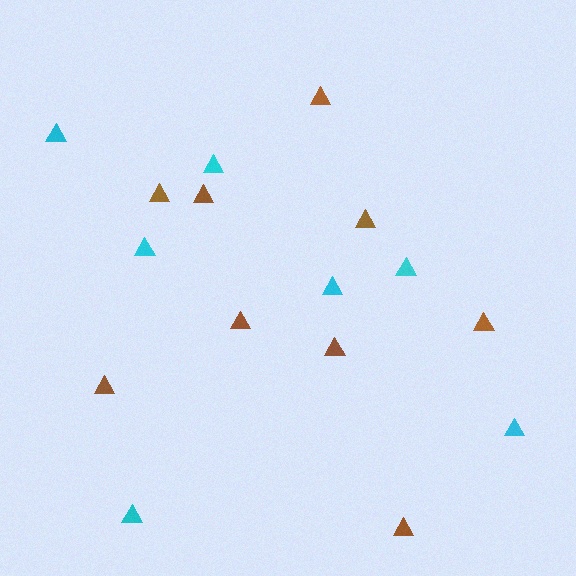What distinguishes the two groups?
There are 2 groups: one group of cyan triangles (7) and one group of brown triangles (9).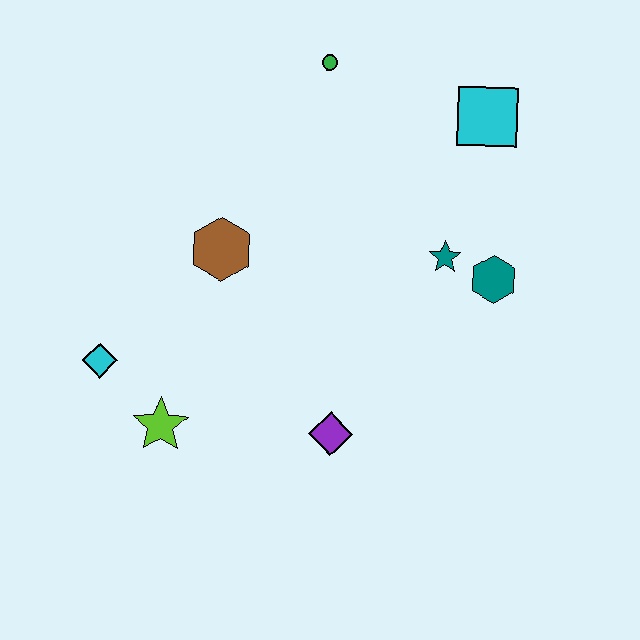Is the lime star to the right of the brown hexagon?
No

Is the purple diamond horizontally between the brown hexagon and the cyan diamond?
No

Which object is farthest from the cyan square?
The cyan diamond is farthest from the cyan square.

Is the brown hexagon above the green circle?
No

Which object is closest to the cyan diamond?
The lime star is closest to the cyan diamond.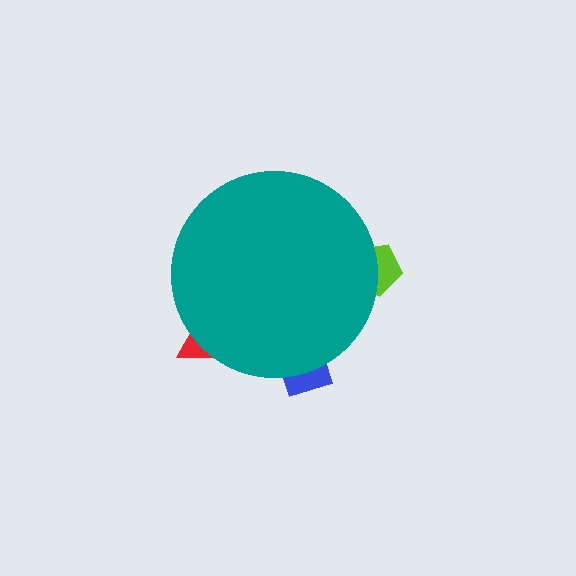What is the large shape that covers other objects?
A teal circle.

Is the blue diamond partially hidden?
Yes, the blue diamond is partially hidden behind the teal circle.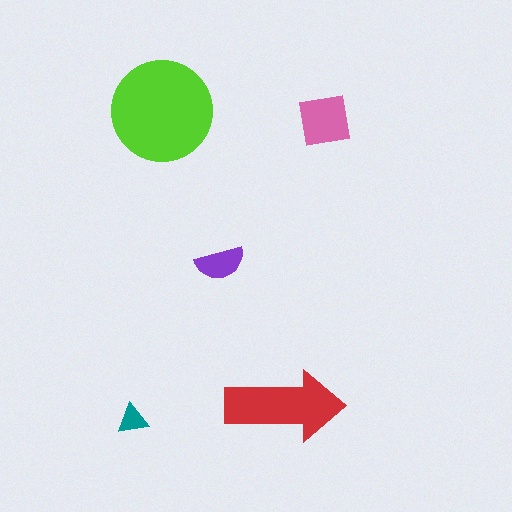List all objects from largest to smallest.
The lime circle, the red arrow, the pink square, the purple semicircle, the teal triangle.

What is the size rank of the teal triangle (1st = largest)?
5th.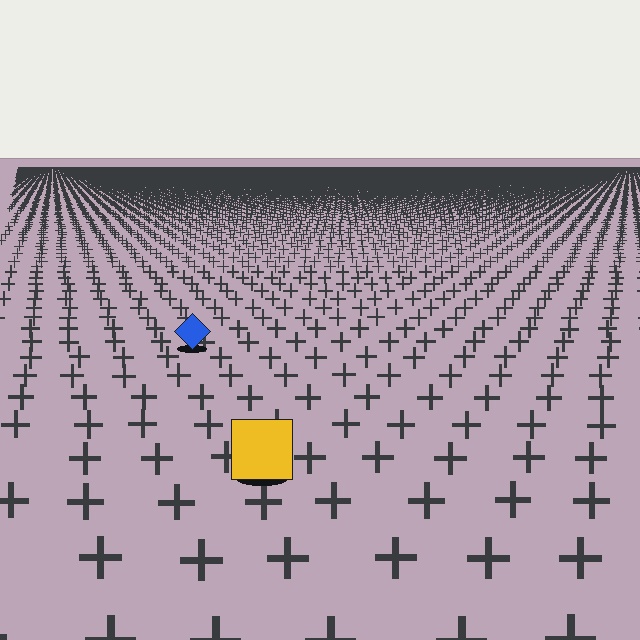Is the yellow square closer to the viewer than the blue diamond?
Yes. The yellow square is closer — you can tell from the texture gradient: the ground texture is coarser near it.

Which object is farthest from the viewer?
The blue diamond is farthest from the viewer. It appears smaller and the ground texture around it is denser.